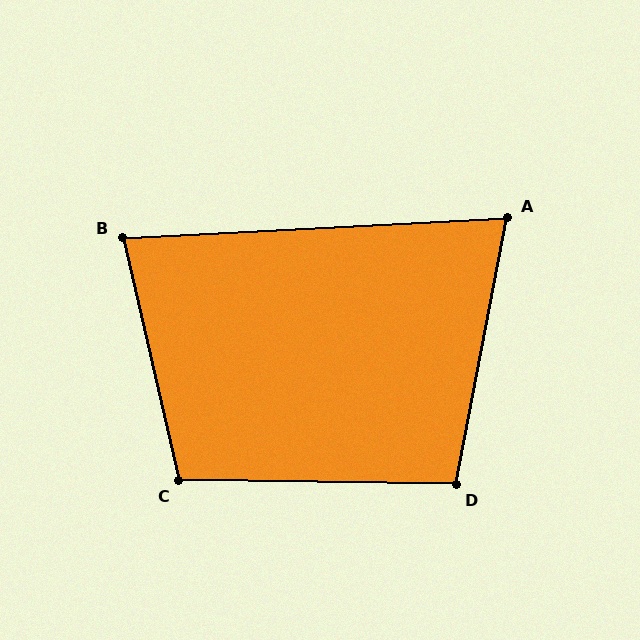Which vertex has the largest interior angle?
C, at approximately 104 degrees.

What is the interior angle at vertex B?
Approximately 80 degrees (acute).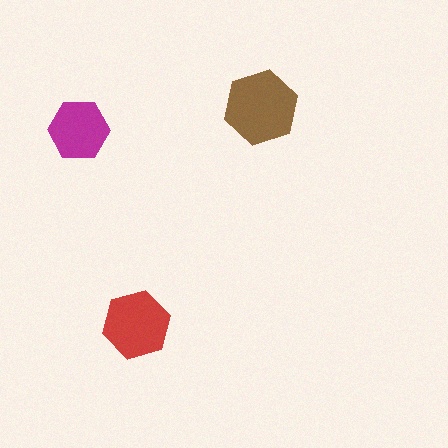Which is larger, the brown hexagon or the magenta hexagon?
The brown one.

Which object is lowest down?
The red hexagon is bottommost.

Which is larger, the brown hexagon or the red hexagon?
The brown one.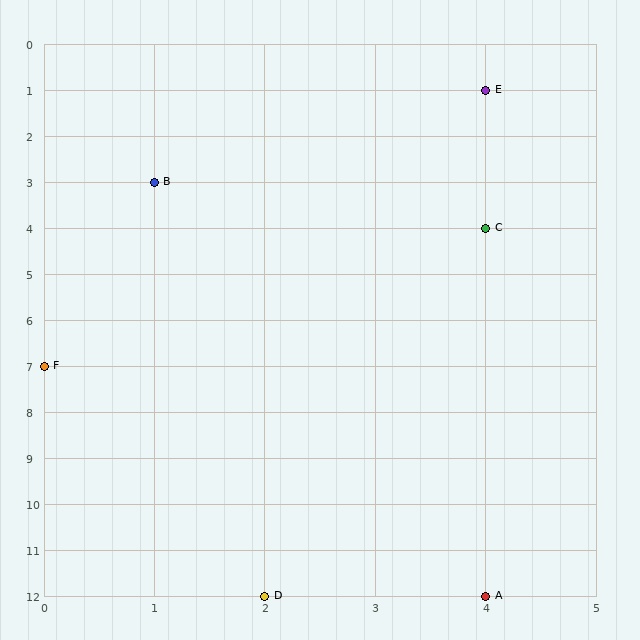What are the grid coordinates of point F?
Point F is at grid coordinates (0, 7).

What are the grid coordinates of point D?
Point D is at grid coordinates (2, 12).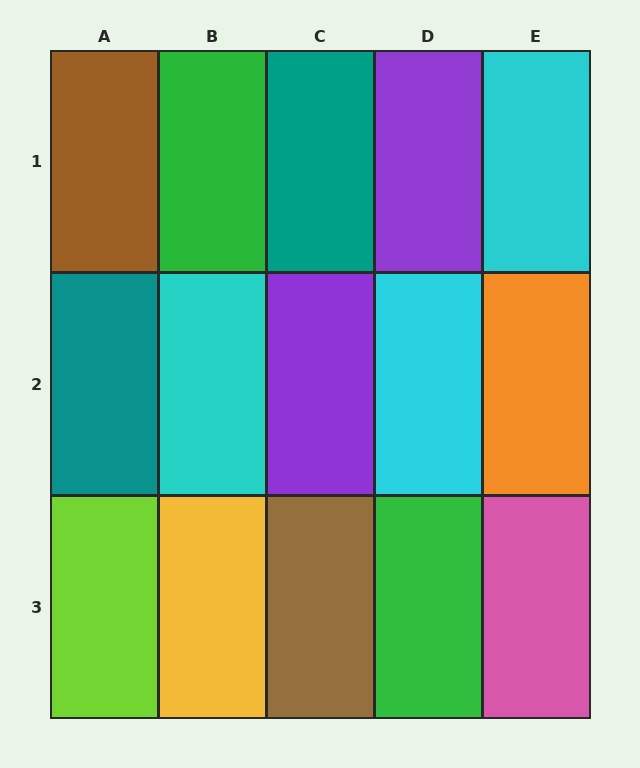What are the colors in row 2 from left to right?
Teal, cyan, purple, cyan, orange.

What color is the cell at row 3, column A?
Lime.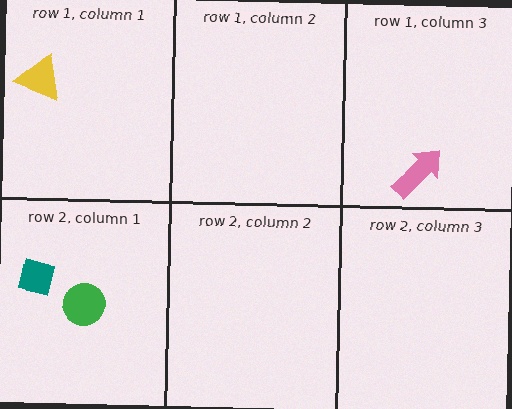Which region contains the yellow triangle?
The row 1, column 1 region.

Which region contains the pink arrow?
The row 1, column 3 region.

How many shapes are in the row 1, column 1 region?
1.